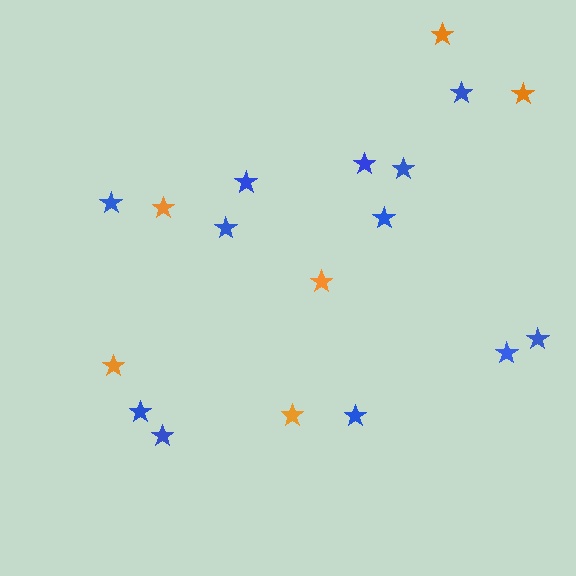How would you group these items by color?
There are 2 groups: one group of orange stars (6) and one group of blue stars (12).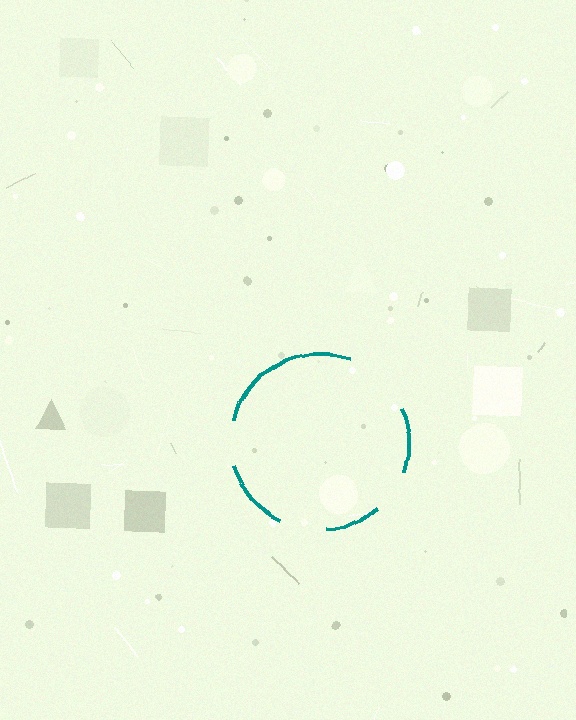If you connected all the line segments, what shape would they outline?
They would outline a circle.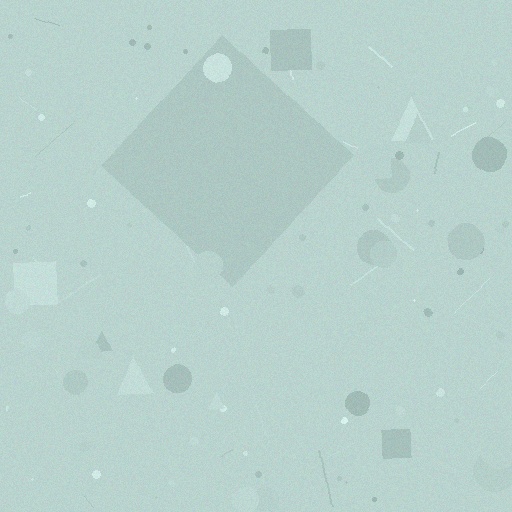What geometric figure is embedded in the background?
A diamond is embedded in the background.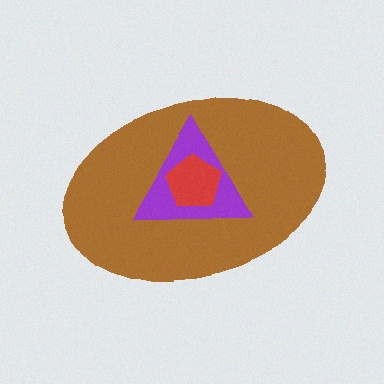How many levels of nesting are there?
3.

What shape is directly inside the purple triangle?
The red pentagon.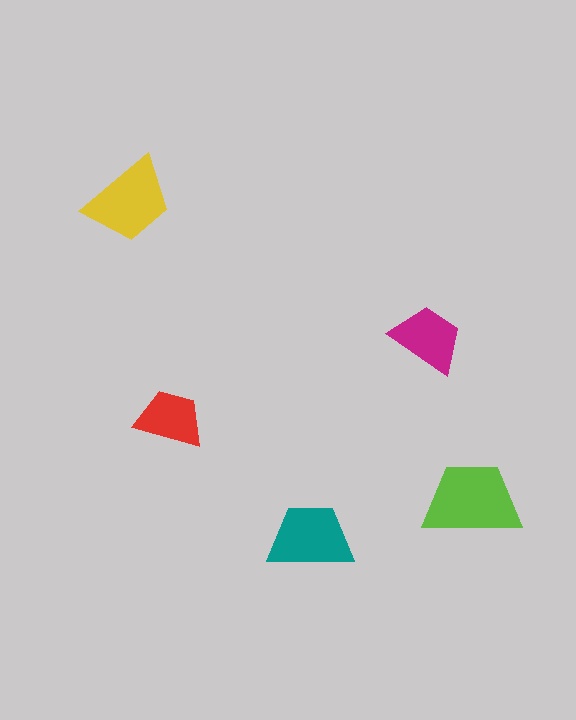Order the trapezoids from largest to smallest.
the lime one, the yellow one, the teal one, the magenta one, the red one.